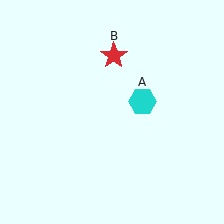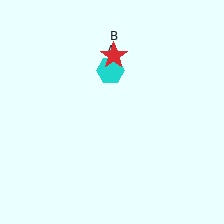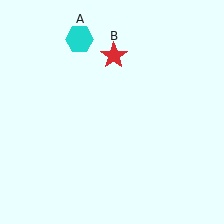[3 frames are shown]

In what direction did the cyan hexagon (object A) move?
The cyan hexagon (object A) moved up and to the left.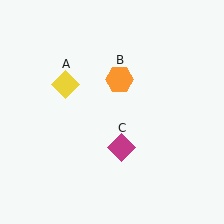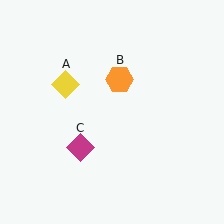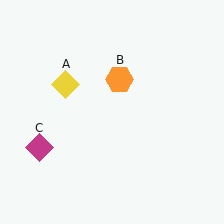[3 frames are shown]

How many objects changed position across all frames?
1 object changed position: magenta diamond (object C).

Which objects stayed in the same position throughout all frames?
Yellow diamond (object A) and orange hexagon (object B) remained stationary.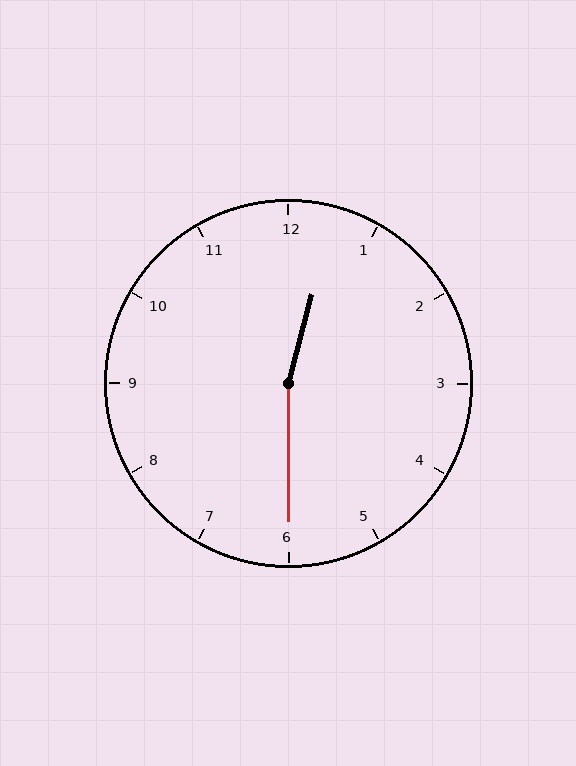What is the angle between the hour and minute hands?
Approximately 165 degrees.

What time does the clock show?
12:30.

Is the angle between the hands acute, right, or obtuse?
It is obtuse.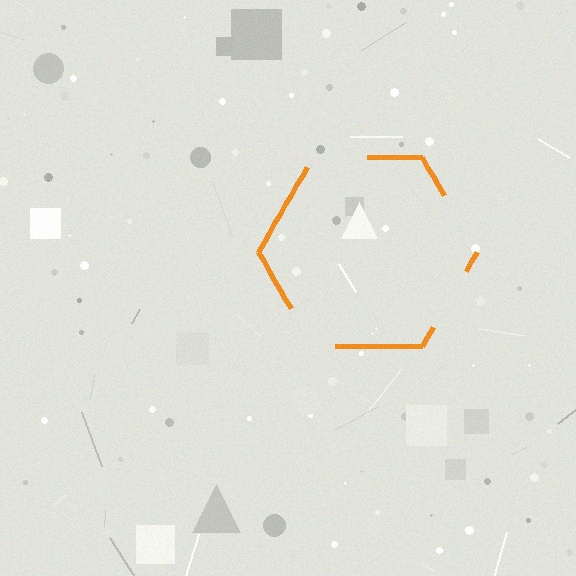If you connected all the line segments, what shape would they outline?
They would outline a hexagon.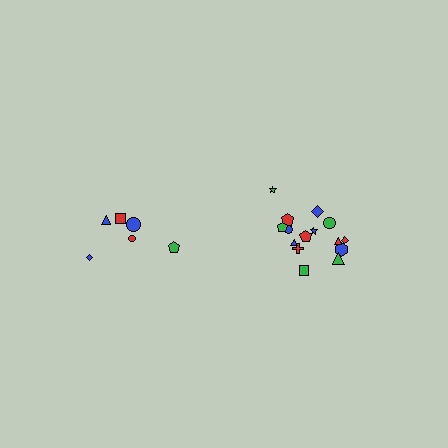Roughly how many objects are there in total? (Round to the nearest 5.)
Roughly 20 objects in total.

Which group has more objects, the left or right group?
The right group.